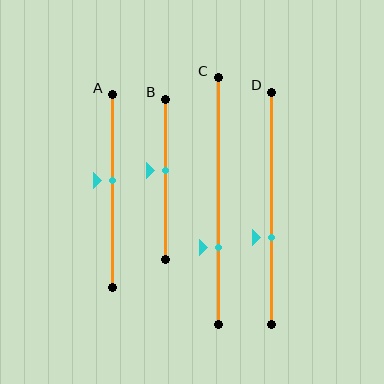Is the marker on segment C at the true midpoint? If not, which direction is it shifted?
No, the marker on segment C is shifted downward by about 19% of the segment length.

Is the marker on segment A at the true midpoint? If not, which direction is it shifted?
No, the marker on segment A is shifted upward by about 5% of the segment length.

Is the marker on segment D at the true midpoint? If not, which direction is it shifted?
No, the marker on segment D is shifted downward by about 13% of the segment length.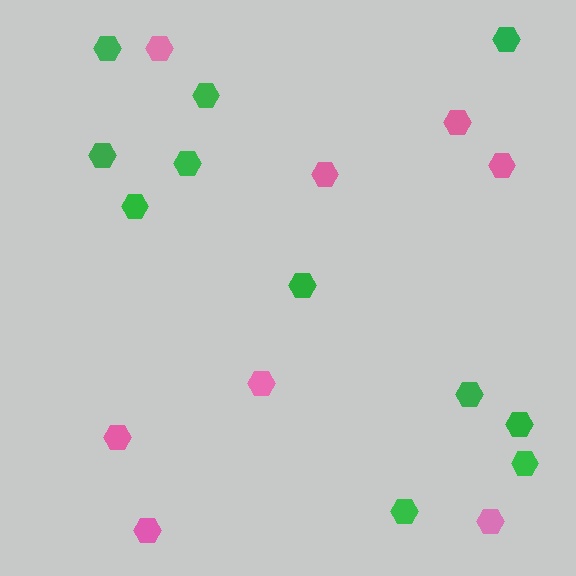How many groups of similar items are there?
There are 2 groups: one group of pink hexagons (8) and one group of green hexagons (11).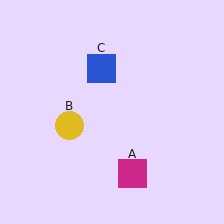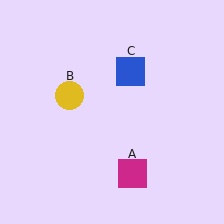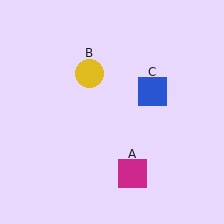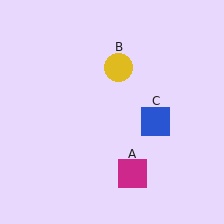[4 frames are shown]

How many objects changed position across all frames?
2 objects changed position: yellow circle (object B), blue square (object C).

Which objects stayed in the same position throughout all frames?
Magenta square (object A) remained stationary.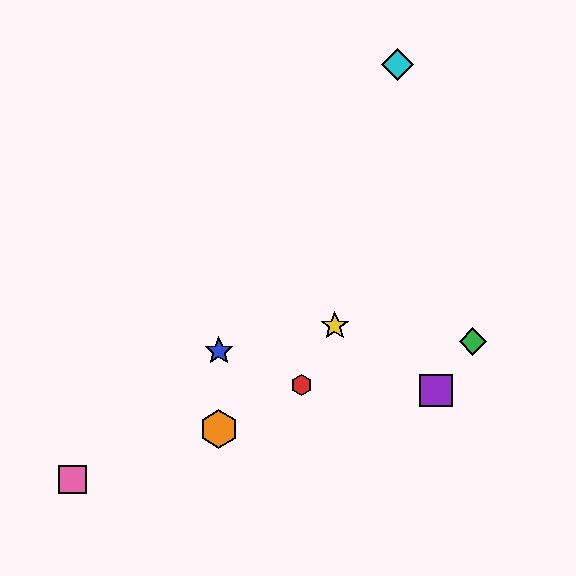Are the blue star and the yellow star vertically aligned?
No, the blue star is at x≈219 and the yellow star is at x≈335.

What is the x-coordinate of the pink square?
The pink square is at x≈73.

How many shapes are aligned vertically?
2 shapes (the blue star, the orange hexagon) are aligned vertically.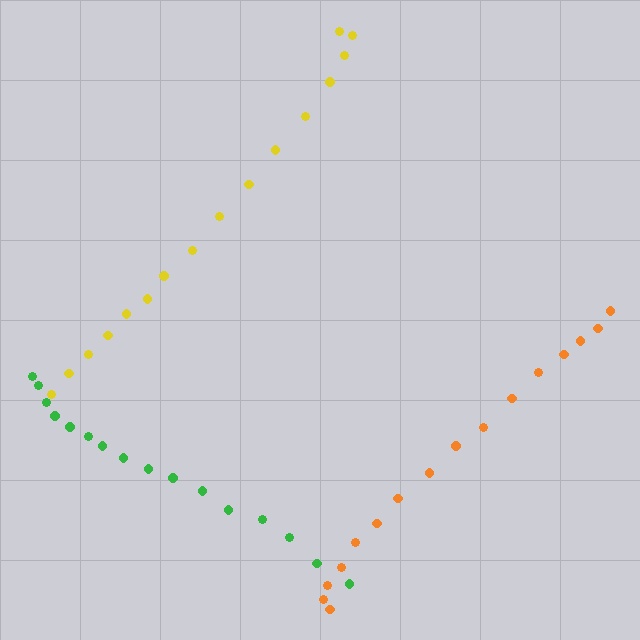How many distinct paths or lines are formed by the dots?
There are 3 distinct paths.